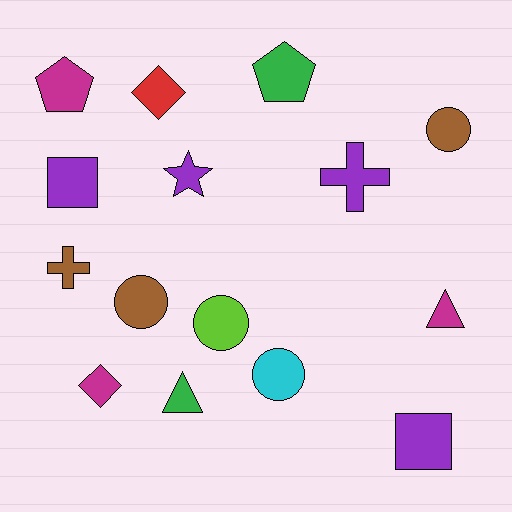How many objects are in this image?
There are 15 objects.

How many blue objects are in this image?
There are no blue objects.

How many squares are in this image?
There are 2 squares.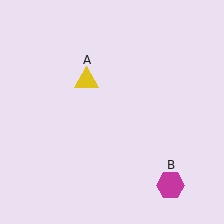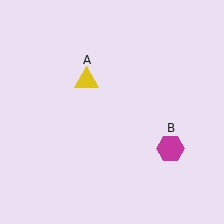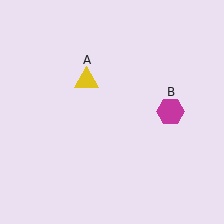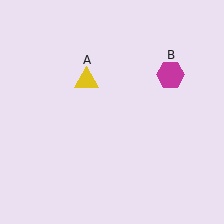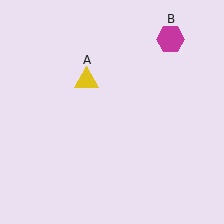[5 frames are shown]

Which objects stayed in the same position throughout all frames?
Yellow triangle (object A) remained stationary.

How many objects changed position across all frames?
1 object changed position: magenta hexagon (object B).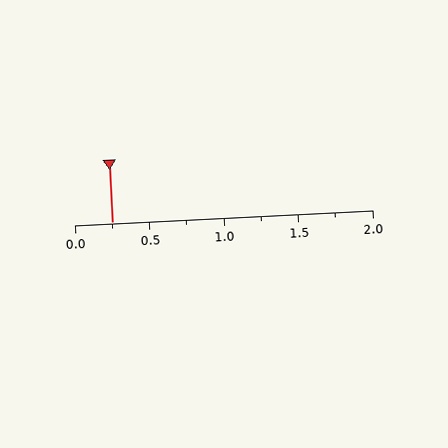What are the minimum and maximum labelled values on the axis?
The axis runs from 0.0 to 2.0.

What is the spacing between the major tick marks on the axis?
The major ticks are spaced 0.5 apart.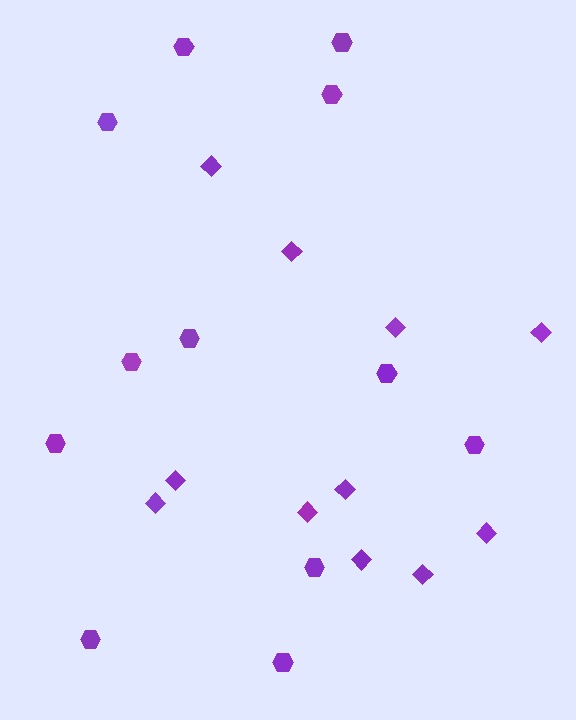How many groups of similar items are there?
There are 2 groups: one group of hexagons (12) and one group of diamonds (11).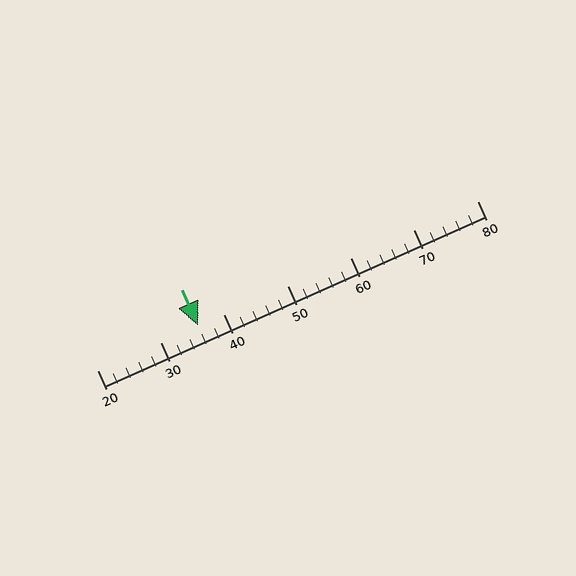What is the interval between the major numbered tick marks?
The major tick marks are spaced 10 units apart.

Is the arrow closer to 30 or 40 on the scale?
The arrow is closer to 40.